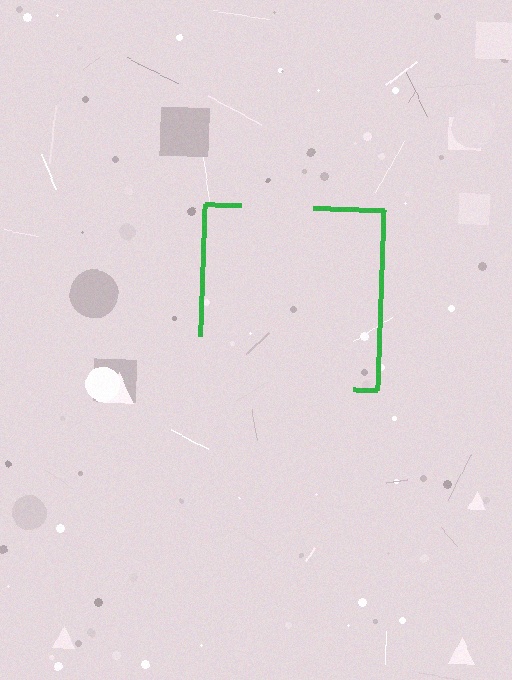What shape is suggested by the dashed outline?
The dashed outline suggests a square.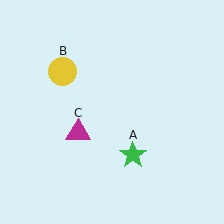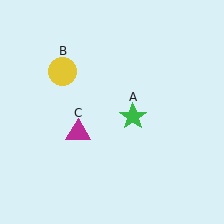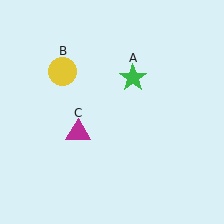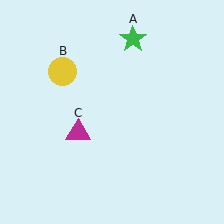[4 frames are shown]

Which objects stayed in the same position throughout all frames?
Yellow circle (object B) and magenta triangle (object C) remained stationary.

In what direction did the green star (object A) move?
The green star (object A) moved up.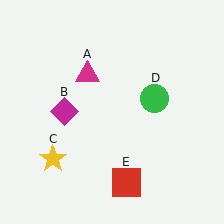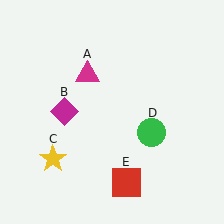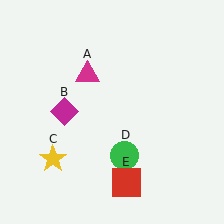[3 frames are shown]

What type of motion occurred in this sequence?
The green circle (object D) rotated clockwise around the center of the scene.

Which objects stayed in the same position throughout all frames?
Magenta triangle (object A) and magenta diamond (object B) and yellow star (object C) and red square (object E) remained stationary.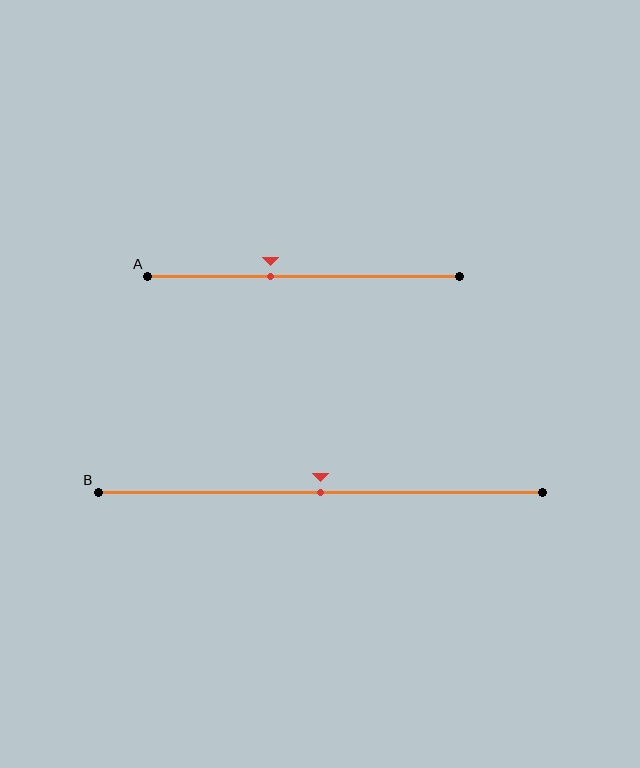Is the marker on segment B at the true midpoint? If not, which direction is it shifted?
Yes, the marker on segment B is at the true midpoint.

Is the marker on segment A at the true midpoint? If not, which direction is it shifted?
No, the marker on segment A is shifted to the left by about 11% of the segment length.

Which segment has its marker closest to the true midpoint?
Segment B has its marker closest to the true midpoint.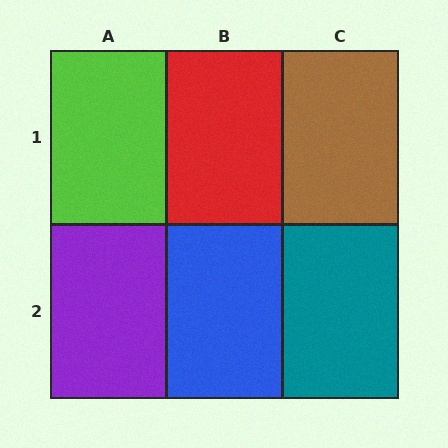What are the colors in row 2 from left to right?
Purple, blue, teal.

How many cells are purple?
1 cell is purple.